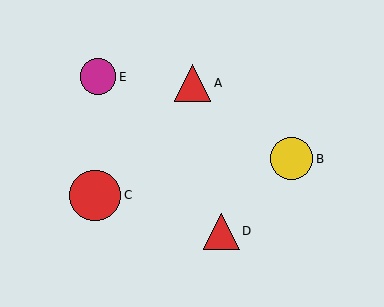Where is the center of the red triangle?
The center of the red triangle is at (221, 231).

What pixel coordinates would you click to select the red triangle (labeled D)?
Click at (221, 231) to select the red triangle D.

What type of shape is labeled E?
Shape E is a magenta circle.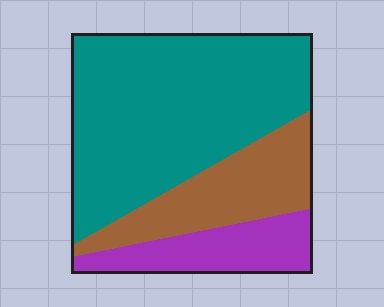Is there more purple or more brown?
Brown.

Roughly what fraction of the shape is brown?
Brown covers roughly 25% of the shape.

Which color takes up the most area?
Teal, at roughly 60%.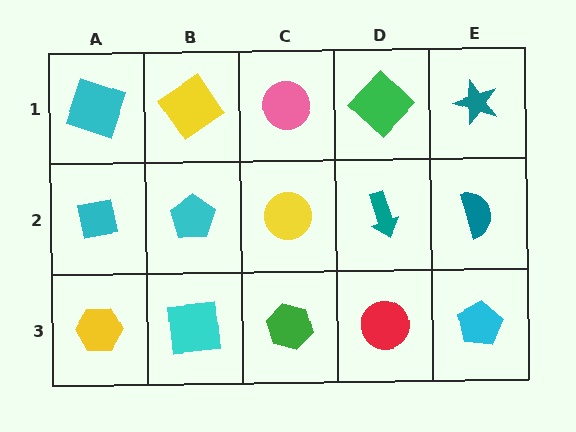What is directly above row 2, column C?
A pink circle.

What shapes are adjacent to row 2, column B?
A yellow diamond (row 1, column B), a cyan square (row 3, column B), a cyan square (row 2, column A), a yellow circle (row 2, column C).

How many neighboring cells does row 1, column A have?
2.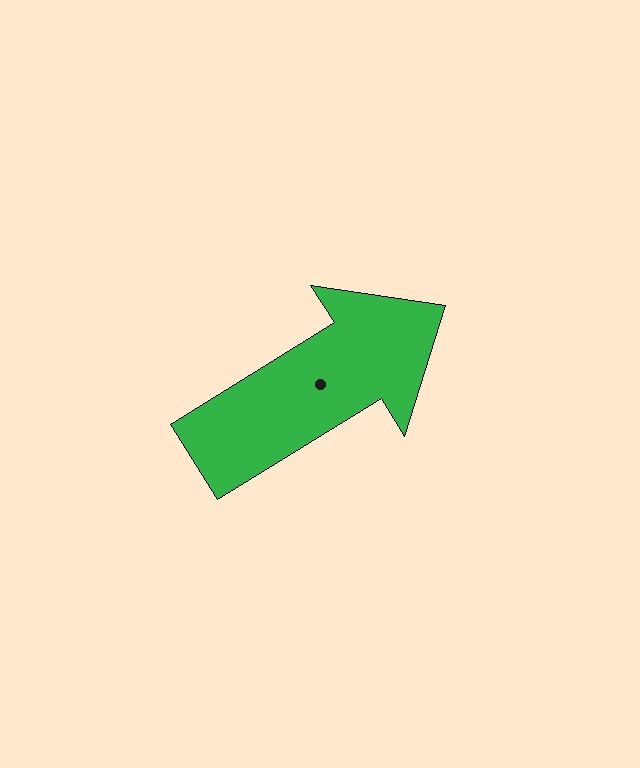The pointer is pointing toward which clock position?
Roughly 2 o'clock.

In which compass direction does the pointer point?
Northeast.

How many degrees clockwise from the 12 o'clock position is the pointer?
Approximately 58 degrees.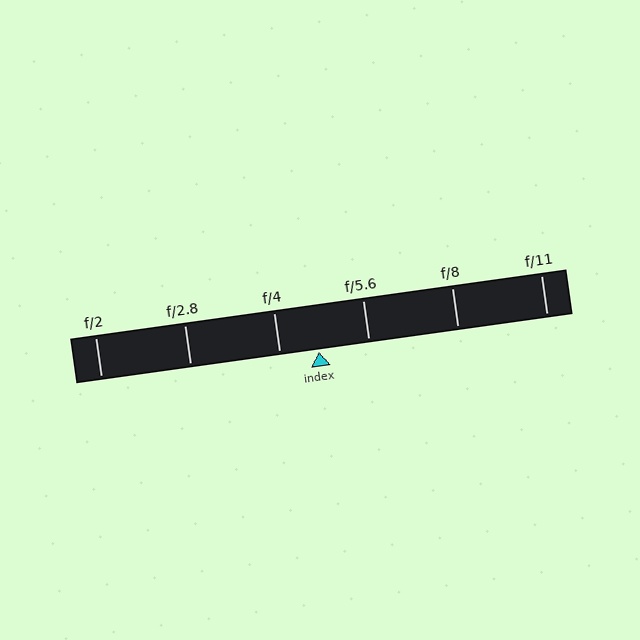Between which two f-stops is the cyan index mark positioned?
The index mark is between f/4 and f/5.6.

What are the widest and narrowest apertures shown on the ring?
The widest aperture shown is f/2 and the narrowest is f/11.